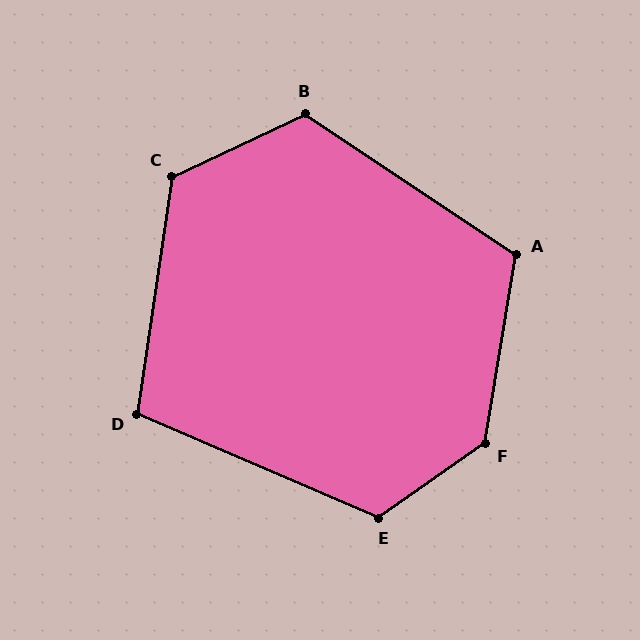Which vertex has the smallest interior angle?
D, at approximately 105 degrees.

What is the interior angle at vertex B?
Approximately 121 degrees (obtuse).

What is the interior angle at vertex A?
Approximately 115 degrees (obtuse).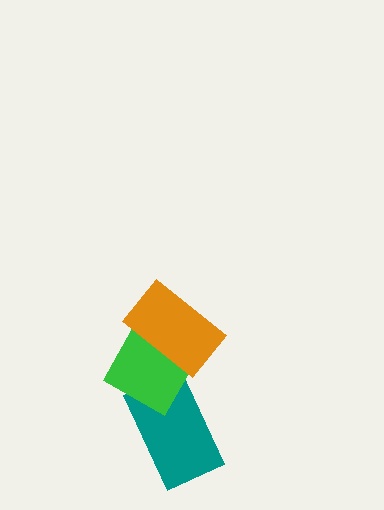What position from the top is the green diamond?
The green diamond is 2nd from the top.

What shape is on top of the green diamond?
The orange rectangle is on top of the green diamond.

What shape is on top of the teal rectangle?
The green diamond is on top of the teal rectangle.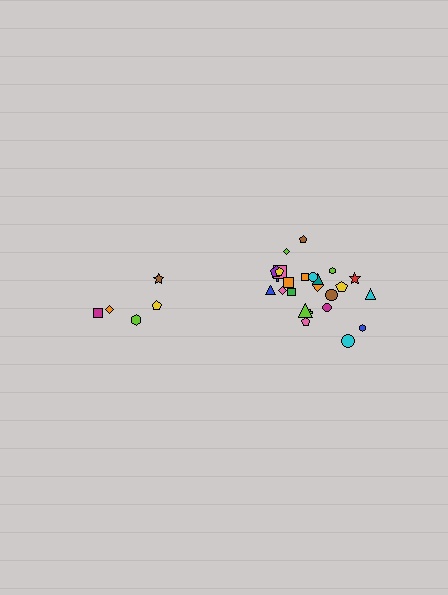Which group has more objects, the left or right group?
The right group.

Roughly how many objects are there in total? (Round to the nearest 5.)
Roughly 30 objects in total.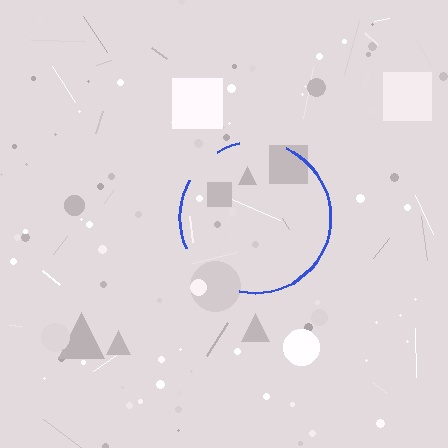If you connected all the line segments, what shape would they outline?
They would outline a circle.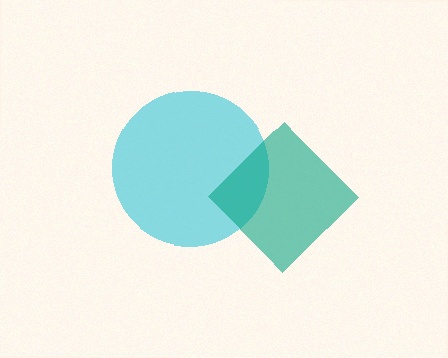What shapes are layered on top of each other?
The layered shapes are: a cyan circle, a teal diamond.